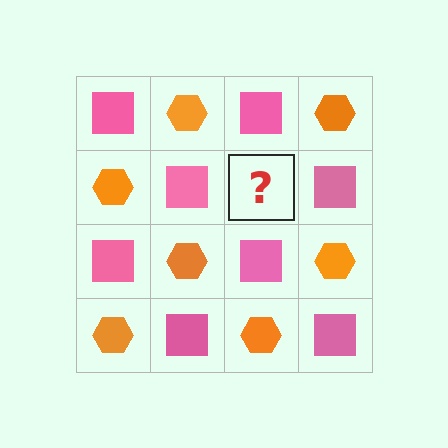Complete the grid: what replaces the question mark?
The question mark should be replaced with an orange hexagon.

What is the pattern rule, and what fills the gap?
The rule is that it alternates pink square and orange hexagon in a checkerboard pattern. The gap should be filled with an orange hexagon.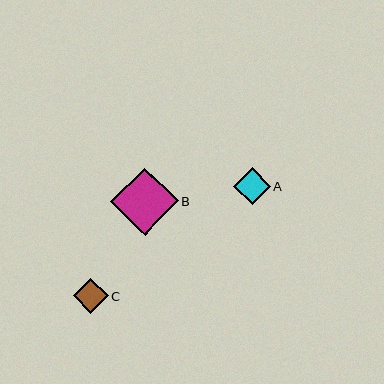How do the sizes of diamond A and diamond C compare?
Diamond A and diamond C are approximately the same size.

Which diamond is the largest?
Diamond B is the largest with a size of approximately 67 pixels.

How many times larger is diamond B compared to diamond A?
Diamond B is approximately 1.9 times the size of diamond A.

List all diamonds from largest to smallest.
From largest to smallest: B, A, C.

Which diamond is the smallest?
Diamond C is the smallest with a size of approximately 35 pixels.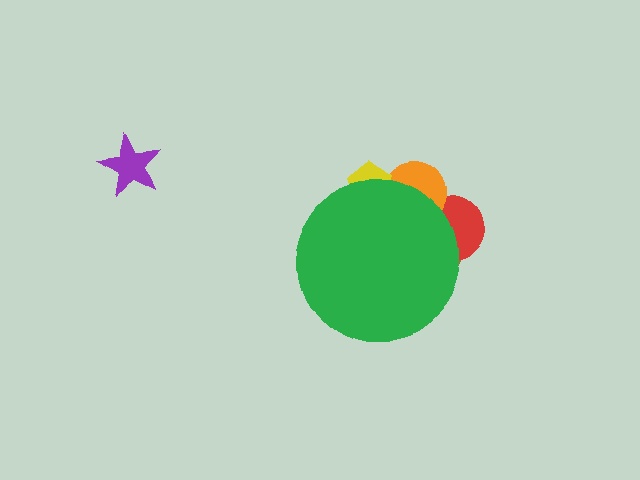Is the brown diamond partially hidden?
Yes, the brown diamond is partially hidden behind the green circle.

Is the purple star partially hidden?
No, the purple star is fully visible.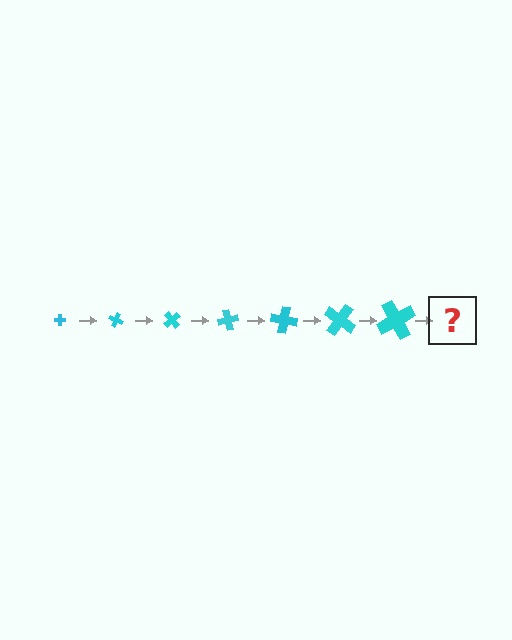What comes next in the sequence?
The next element should be a cross, larger than the previous one and rotated 175 degrees from the start.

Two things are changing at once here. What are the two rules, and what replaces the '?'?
The two rules are that the cross grows larger each step and it rotates 25 degrees each step. The '?' should be a cross, larger than the previous one and rotated 175 degrees from the start.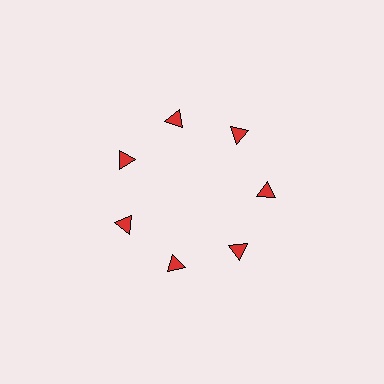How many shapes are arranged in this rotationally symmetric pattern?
There are 7 shapes, arranged in 7 groups of 1.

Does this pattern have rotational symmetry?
Yes, this pattern has 7-fold rotational symmetry. It looks the same after rotating 51 degrees around the center.